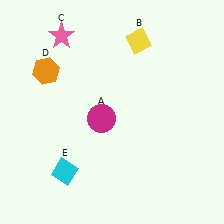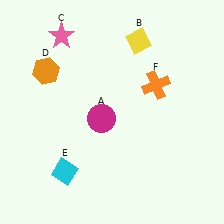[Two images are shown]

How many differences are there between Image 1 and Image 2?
There is 1 difference between the two images.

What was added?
An orange cross (F) was added in Image 2.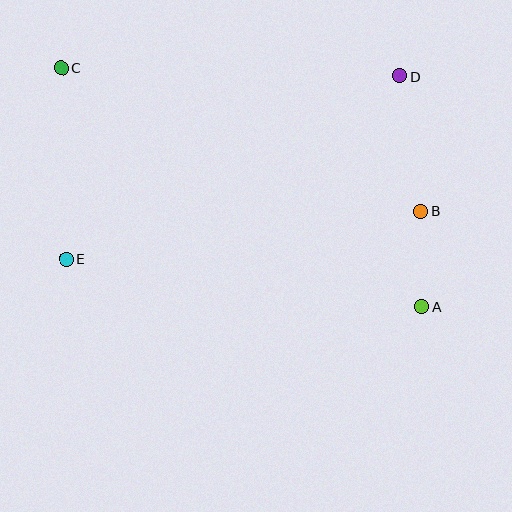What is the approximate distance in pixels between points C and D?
The distance between C and D is approximately 338 pixels.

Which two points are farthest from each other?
Points A and C are farthest from each other.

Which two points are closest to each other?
Points A and B are closest to each other.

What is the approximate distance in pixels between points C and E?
The distance between C and E is approximately 191 pixels.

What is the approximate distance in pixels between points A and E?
The distance between A and E is approximately 358 pixels.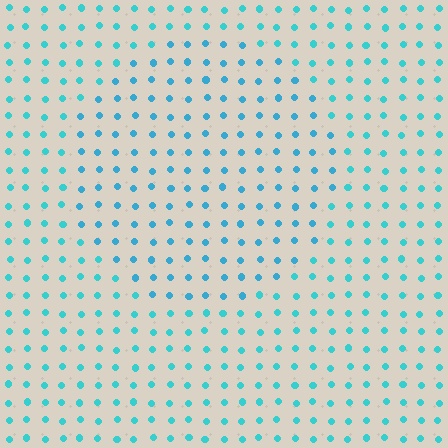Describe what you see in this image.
The image is filled with small cyan elements in a uniform arrangement. A circle-shaped region is visible where the elements are tinted to a slightly different hue, forming a subtle color boundary.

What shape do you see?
I see a circle.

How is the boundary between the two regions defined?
The boundary is defined purely by a slight shift in hue (about 16 degrees). Spacing, size, and orientation are identical on both sides.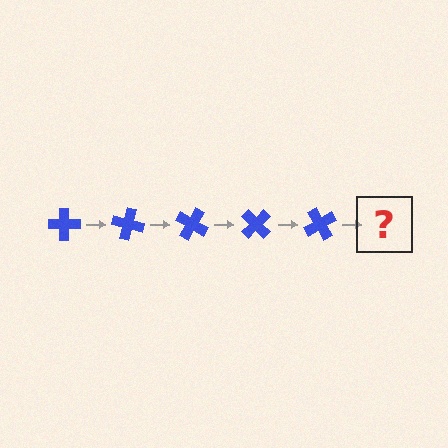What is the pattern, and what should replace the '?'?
The pattern is that the cross rotates 15 degrees each step. The '?' should be a blue cross rotated 75 degrees.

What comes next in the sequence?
The next element should be a blue cross rotated 75 degrees.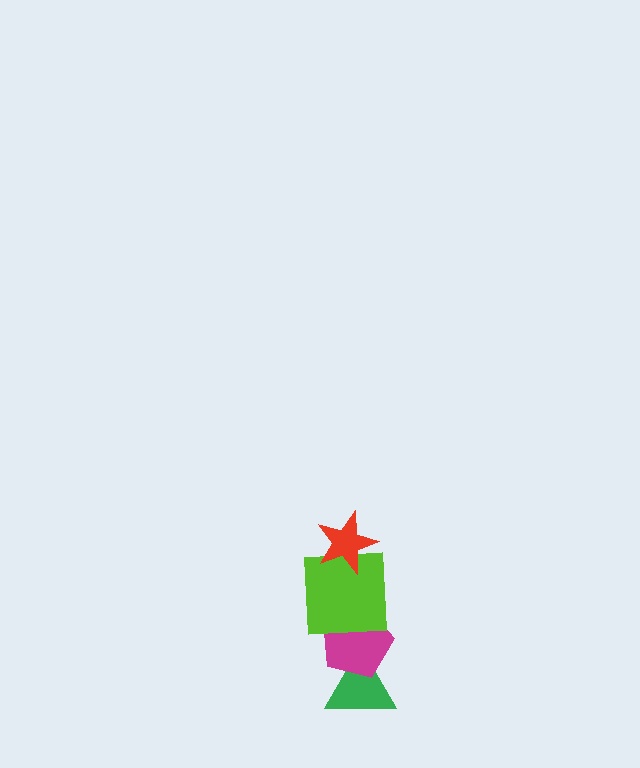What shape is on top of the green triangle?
The magenta pentagon is on top of the green triangle.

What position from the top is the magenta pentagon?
The magenta pentagon is 3rd from the top.